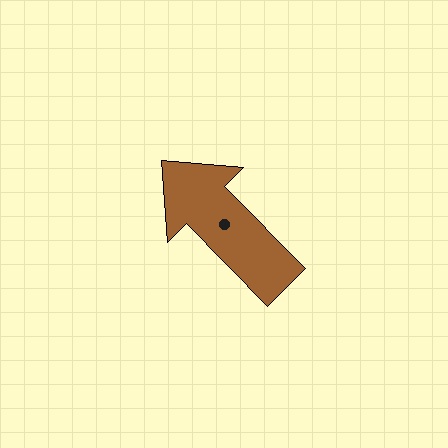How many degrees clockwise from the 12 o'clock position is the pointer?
Approximately 315 degrees.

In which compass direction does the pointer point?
Northwest.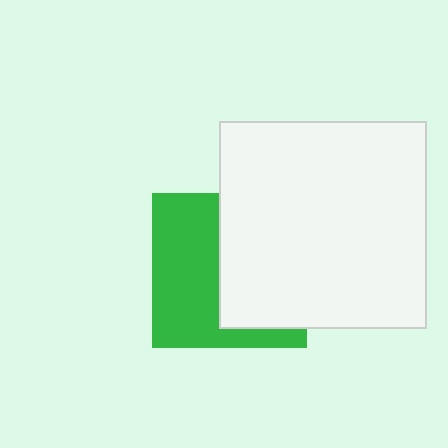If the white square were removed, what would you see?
You would see the complete green square.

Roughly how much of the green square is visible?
About half of it is visible (roughly 50%).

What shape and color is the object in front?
The object in front is a white square.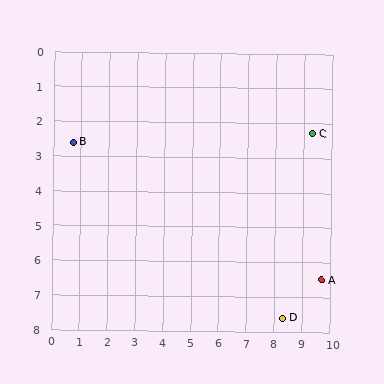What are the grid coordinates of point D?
Point D is at approximately (8.3, 7.6).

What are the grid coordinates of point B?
Point B is at approximately (0.7, 2.6).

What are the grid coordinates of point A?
Point A is at approximately (9.7, 6.5).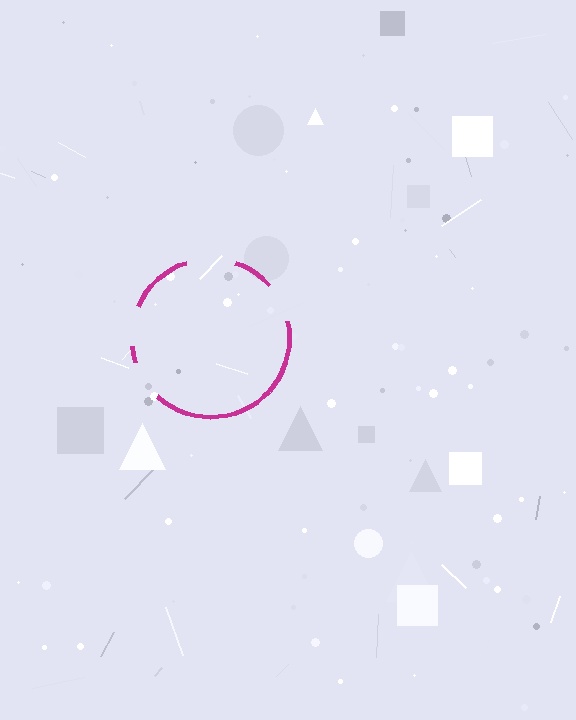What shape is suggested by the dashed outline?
The dashed outline suggests a circle.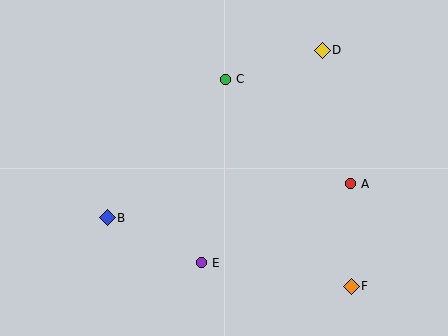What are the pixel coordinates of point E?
Point E is at (202, 263).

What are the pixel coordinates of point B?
Point B is at (107, 218).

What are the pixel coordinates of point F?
Point F is at (351, 286).